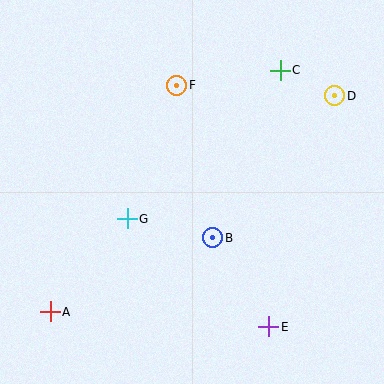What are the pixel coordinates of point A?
Point A is at (50, 312).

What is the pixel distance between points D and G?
The distance between D and G is 241 pixels.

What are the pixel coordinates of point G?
Point G is at (127, 219).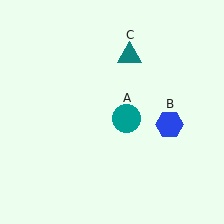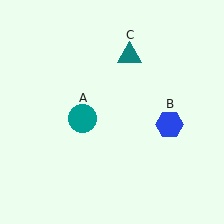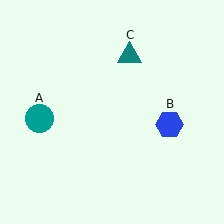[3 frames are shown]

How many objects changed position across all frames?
1 object changed position: teal circle (object A).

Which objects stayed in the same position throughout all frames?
Blue hexagon (object B) and teal triangle (object C) remained stationary.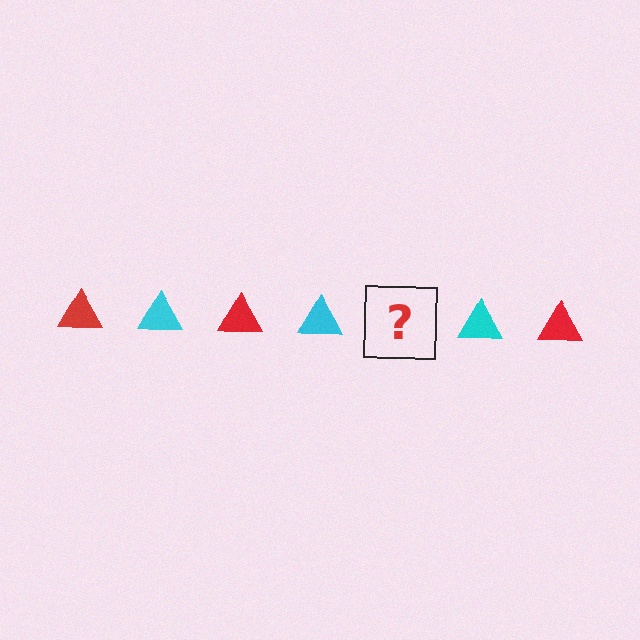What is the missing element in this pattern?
The missing element is a red triangle.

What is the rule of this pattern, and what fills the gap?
The rule is that the pattern cycles through red, cyan triangles. The gap should be filled with a red triangle.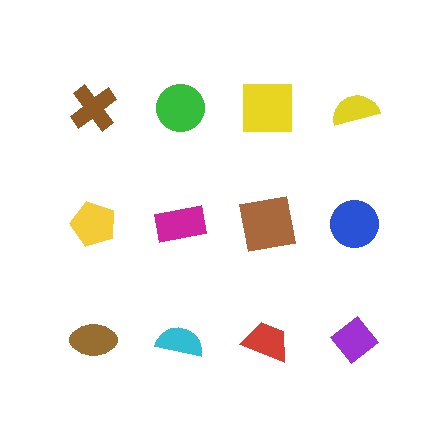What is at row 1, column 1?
A brown cross.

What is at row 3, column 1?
A brown ellipse.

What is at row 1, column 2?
A green circle.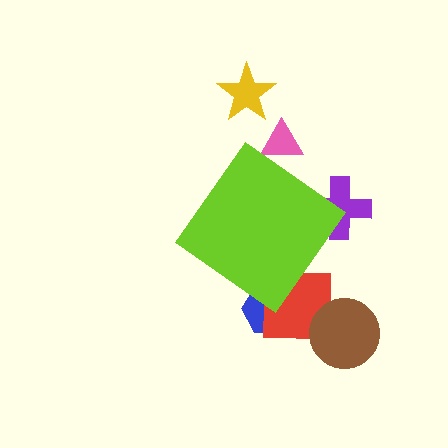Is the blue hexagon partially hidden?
Yes, the blue hexagon is partially hidden behind the lime diamond.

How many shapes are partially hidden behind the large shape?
4 shapes are partially hidden.